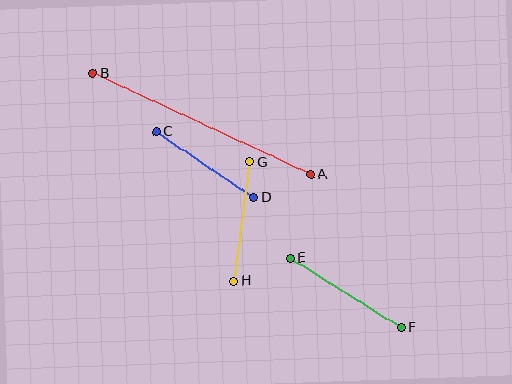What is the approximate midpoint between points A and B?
The midpoint is at approximately (202, 124) pixels.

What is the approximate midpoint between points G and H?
The midpoint is at approximately (242, 221) pixels.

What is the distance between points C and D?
The distance is approximately 118 pixels.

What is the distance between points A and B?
The distance is approximately 240 pixels.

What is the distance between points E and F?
The distance is approximately 130 pixels.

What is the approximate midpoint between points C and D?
The midpoint is at approximately (205, 164) pixels.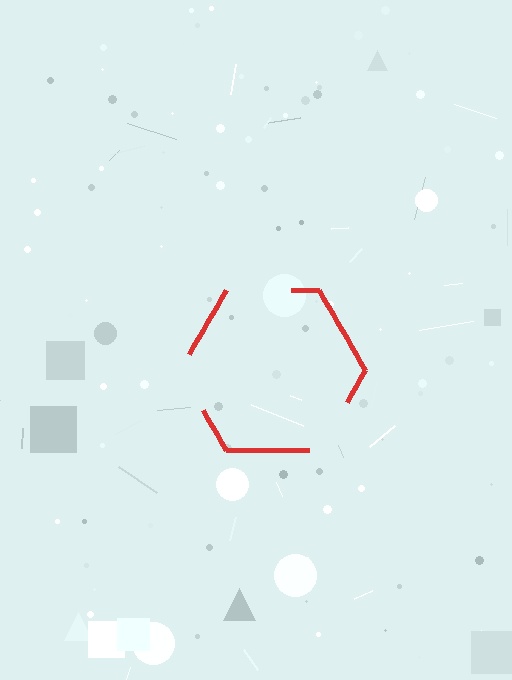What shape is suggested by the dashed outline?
The dashed outline suggests a hexagon.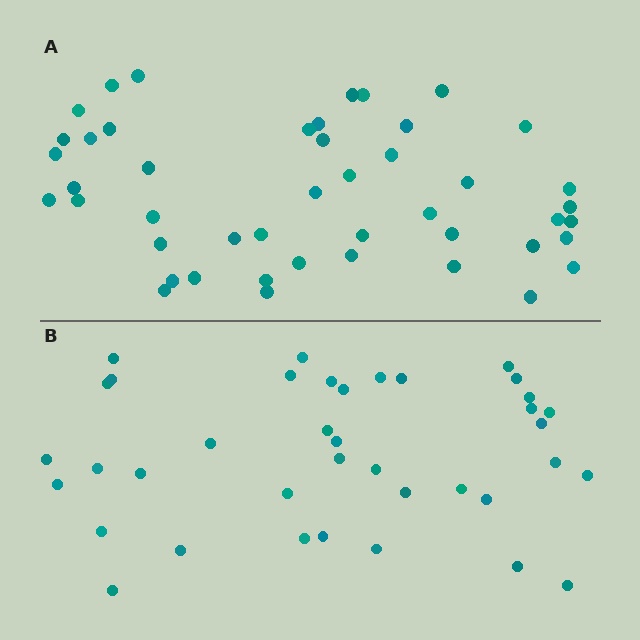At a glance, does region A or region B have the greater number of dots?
Region A (the top region) has more dots.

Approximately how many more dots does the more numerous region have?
Region A has roughly 8 or so more dots than region B.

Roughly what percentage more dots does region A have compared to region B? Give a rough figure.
About 20% more.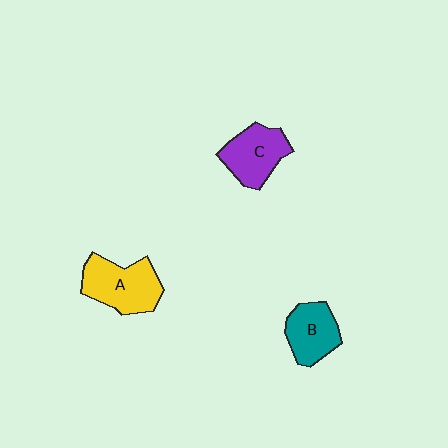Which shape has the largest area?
Shape A (yellow).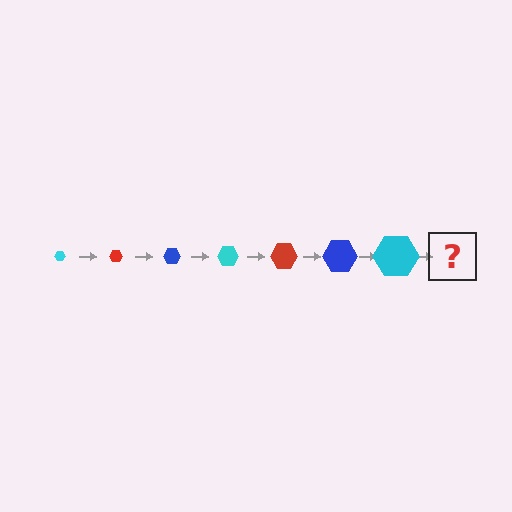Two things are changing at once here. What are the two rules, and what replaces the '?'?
The two rules are that the hexagon grows larger each step and the color cycles through cyan, red, and blue. The '?' should be a red hexagon, larger than the previous one.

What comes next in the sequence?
The next element should be a red hexagon, larger than the previous one.